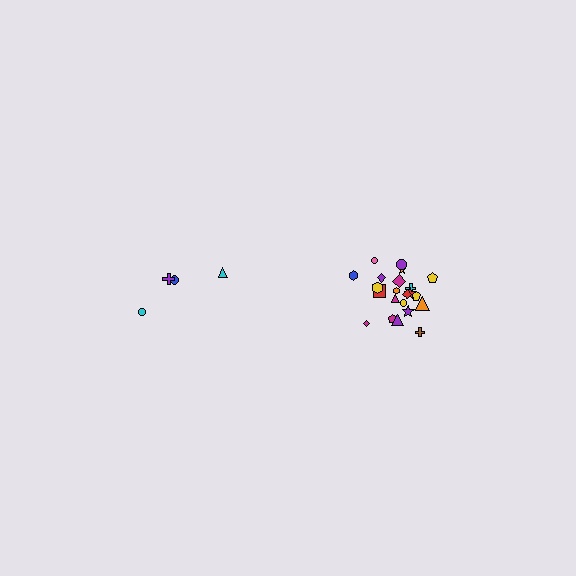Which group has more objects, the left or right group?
The right group.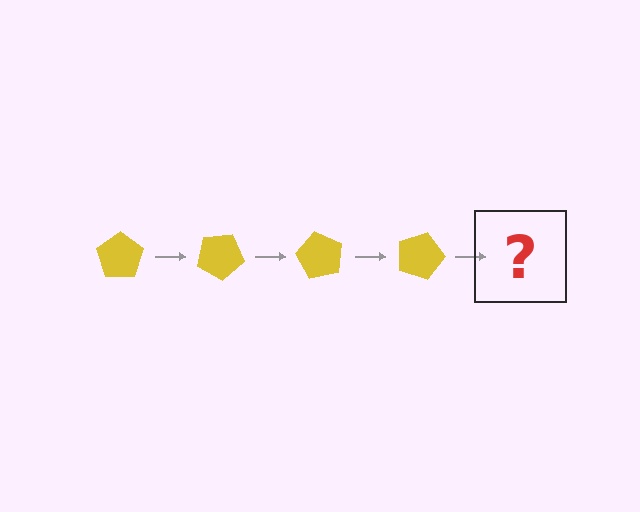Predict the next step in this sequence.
The next step is a yellow pentagon rotated 120 degrees.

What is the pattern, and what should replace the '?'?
The pattern is that the pentagon rotates 30 degrees each step. The '?' should be a yellow pentagon rotated 120 degrees.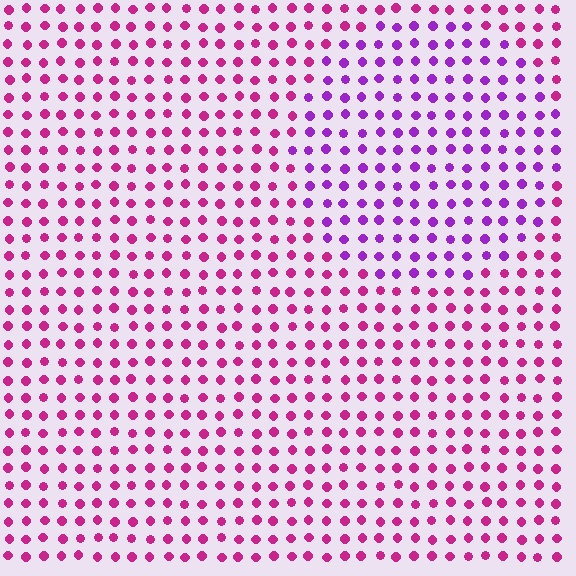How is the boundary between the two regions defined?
The boundary is defined purely by a slight shift in hue (about 38 degrees). Spacing, size, and orientation are identical on both sides.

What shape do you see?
I see a circle.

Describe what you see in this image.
The image is filled with small magenta elements in a uniform arrangement. A circle-shaped region is visible where the elements are tinted to a slightly different hue, forming a subtle color boundary.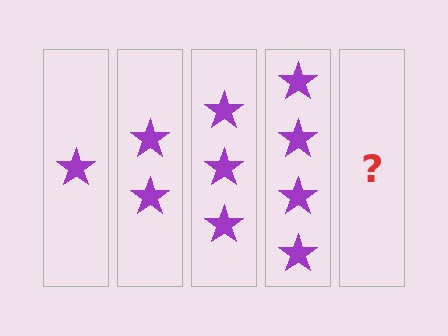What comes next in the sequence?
The next element should be 5 stars.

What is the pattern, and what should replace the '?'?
The pattern is that each step adds one more star. The '?' should be 5 stars.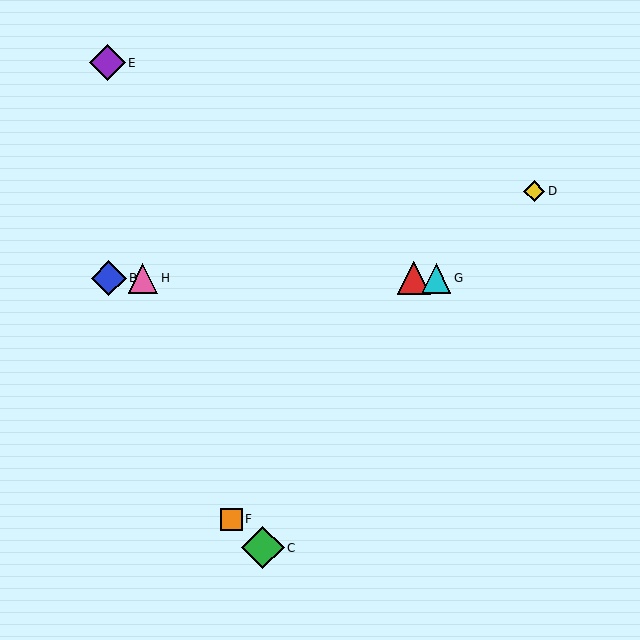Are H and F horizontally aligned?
No, H is at y≈278 and F is at y≈519.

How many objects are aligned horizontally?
4 objects (A, B, G, H) are aligned horizontally.